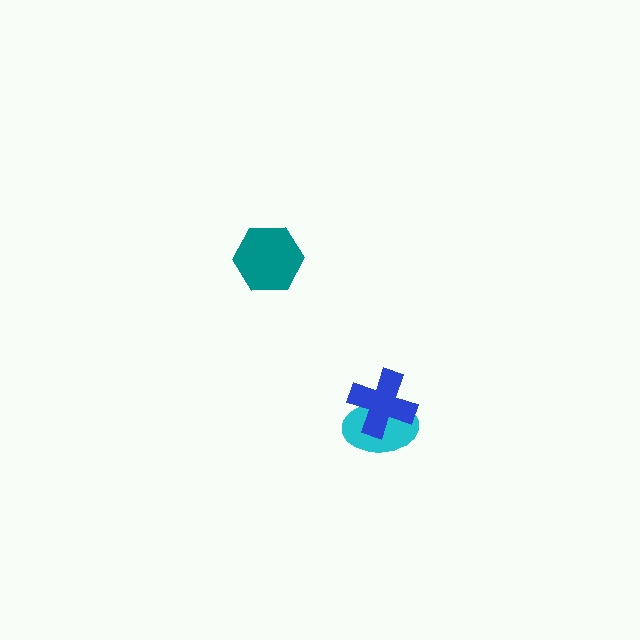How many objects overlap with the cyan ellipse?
1 object overlaps with the cyan ellipse.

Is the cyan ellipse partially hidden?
Yes, it is partially covered by another shape.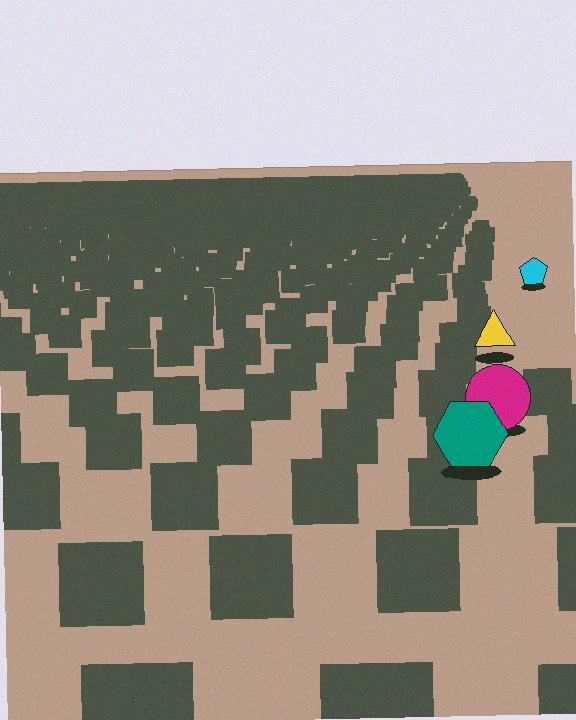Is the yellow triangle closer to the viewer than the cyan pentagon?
Yes. The yellow triangle is closer — you can tell from the texture gradient: the ground texture is coarser near it.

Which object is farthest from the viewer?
The cyan pentagon is farthest from the viewer. It appears smaller and the ground texture around it is denser.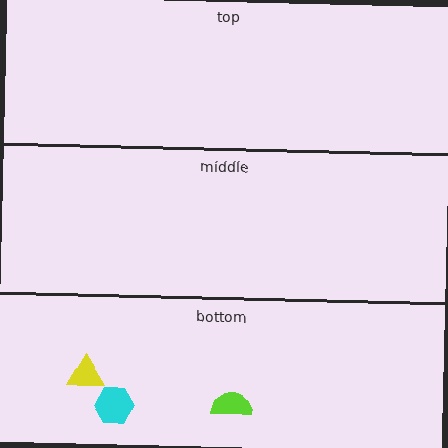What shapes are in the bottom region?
The lime semicircle, the cyan hexagon, the yellow triangle.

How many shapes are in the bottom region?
3.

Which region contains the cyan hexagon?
The bottom region.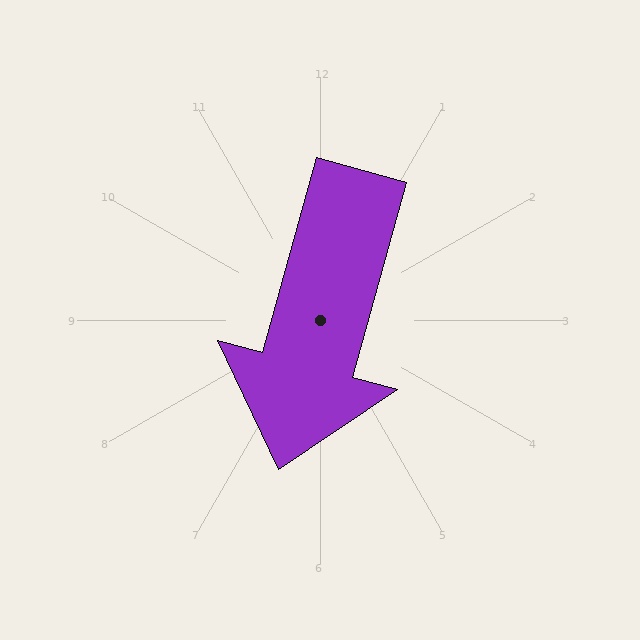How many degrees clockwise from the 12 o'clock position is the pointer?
Approximately 195 degrees.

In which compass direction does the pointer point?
South.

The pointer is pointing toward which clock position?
Roughly 7 o'clock.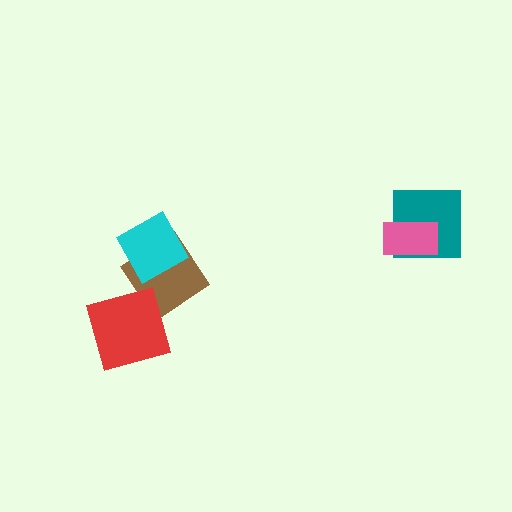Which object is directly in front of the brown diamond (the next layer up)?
The cyan diamond is directly in front of the brown diamond.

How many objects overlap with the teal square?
1 object overlaps with the teal square.